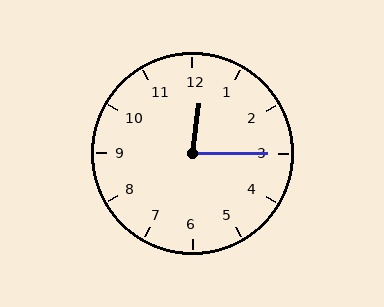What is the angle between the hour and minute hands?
Approximately 82 degrees.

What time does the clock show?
12:15.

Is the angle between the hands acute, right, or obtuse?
It is acute.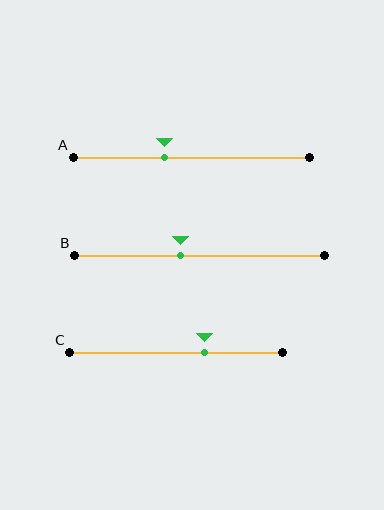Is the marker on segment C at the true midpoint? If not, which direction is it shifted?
No, the marker on segment C is shifted to the right by about 14% of the segment length.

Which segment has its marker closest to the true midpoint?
Segment B has its marker closest to the true midpoint.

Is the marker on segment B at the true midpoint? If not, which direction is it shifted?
No, the marker on segment B is shifted to the left by about 7% of the segment length.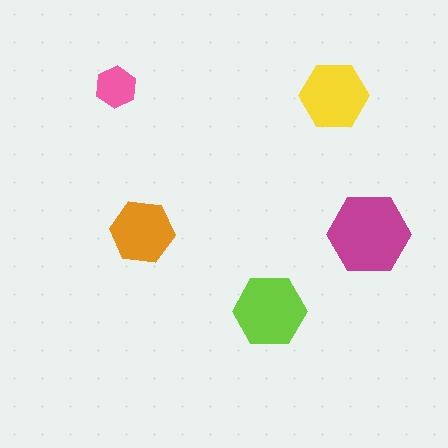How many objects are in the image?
There are 5 objects in the image.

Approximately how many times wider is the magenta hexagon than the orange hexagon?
About 1.5 times wider.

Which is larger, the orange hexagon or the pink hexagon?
The orange one.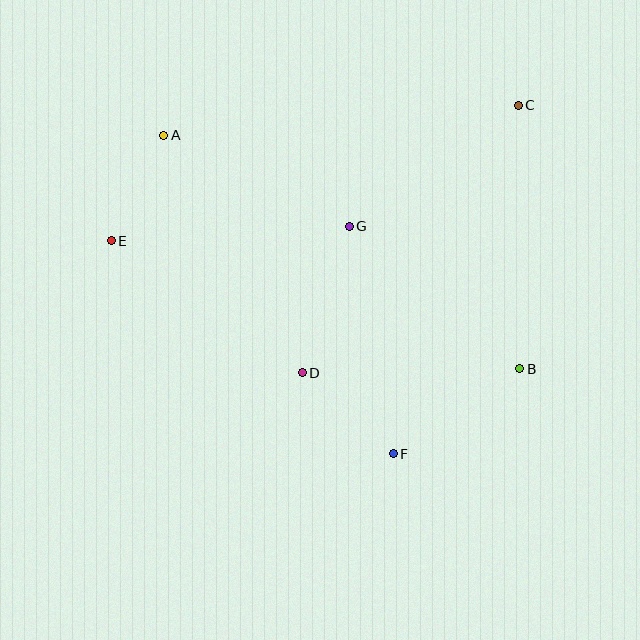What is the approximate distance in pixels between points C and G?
The distance between C and G is approximately 208 pixels.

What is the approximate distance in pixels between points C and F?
The distance between C and F is approximately 370 pixels.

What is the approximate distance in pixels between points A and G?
The distance between A and G is approximately 206 pixels.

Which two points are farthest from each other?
Points C and E are farthest from each other.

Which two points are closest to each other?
Points A and E are closest to each other.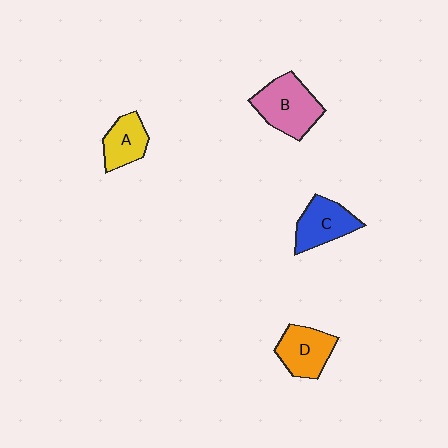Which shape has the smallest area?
Shape A (yellow).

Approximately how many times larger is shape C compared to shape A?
Approximately 1.2 times.